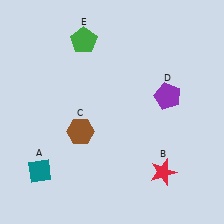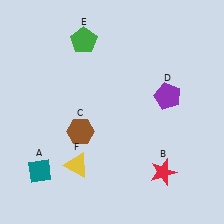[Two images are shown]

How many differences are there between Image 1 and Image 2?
There is 1 difference between the two images.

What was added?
A yellow triangle (F) was added in Image 2.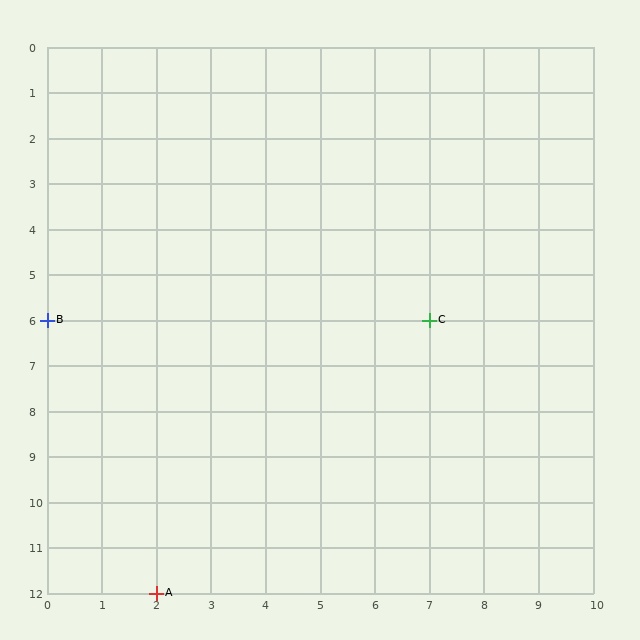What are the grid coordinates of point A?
Point A is at grid coordinates (2, 12).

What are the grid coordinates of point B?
Point B is at grid coordinates (0, 6).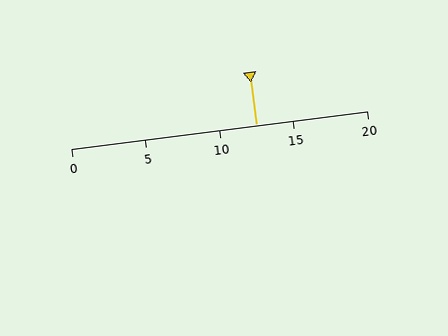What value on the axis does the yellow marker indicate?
The marker indicates approximately 12.5.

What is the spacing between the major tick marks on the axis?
The major ticks are spaced 5 apart.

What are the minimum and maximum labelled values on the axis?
The axis runs from 0 to 20.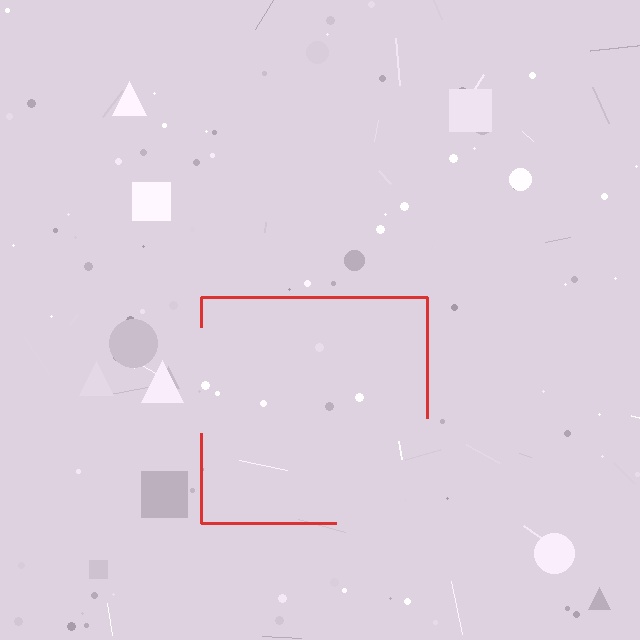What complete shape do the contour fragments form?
The contour fragments form a square.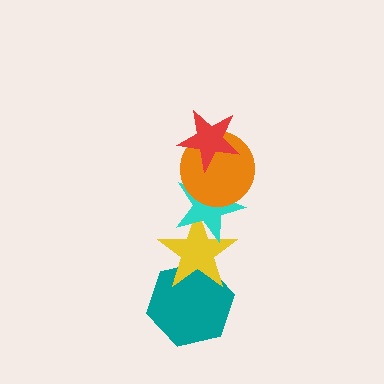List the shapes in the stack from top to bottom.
From top to bottom: the red star, the orange circle, the cyan star, the yellow star, the teal hexagon.